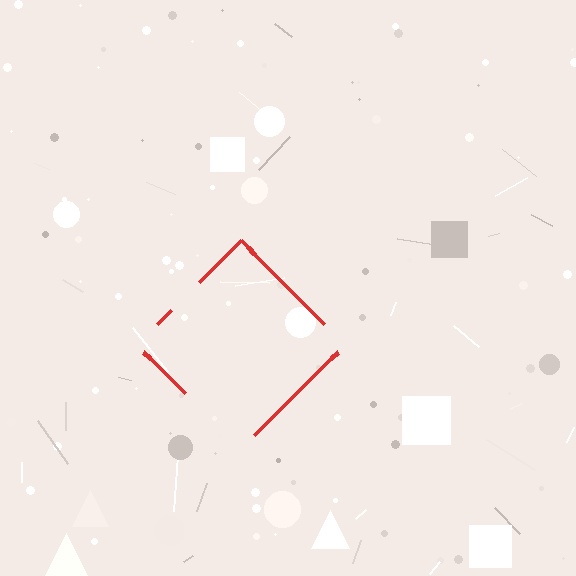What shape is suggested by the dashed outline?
The dashed outline suggests a diamond.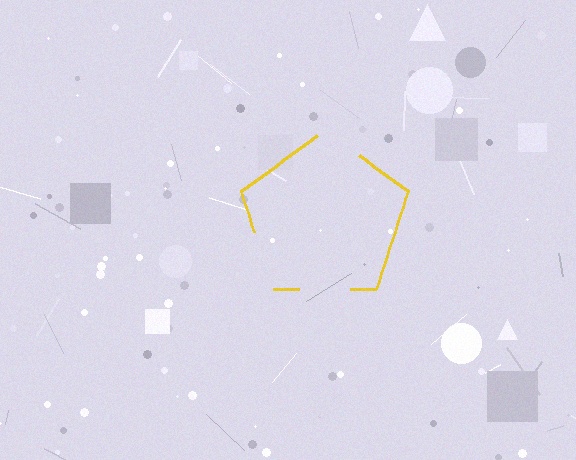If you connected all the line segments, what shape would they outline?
They would outline a pentagon.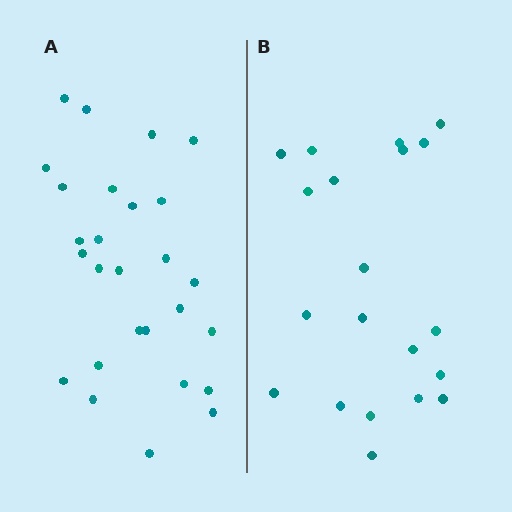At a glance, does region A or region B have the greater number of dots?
Region A (the left region) has more dots.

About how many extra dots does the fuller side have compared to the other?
Region A has roughly 8 or so more dots than region B.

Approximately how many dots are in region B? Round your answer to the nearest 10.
About 20 dots.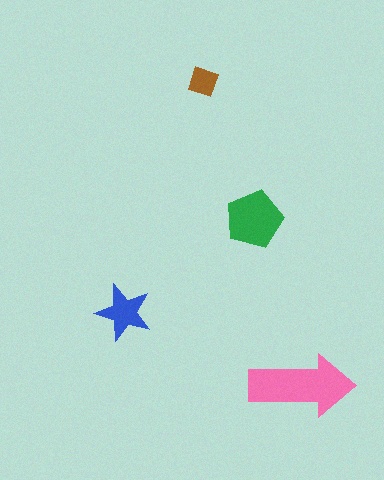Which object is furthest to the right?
The pink arrow is rightmost.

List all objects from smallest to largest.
The brown diamond, the blue star, the green pentagon, the pink arrow.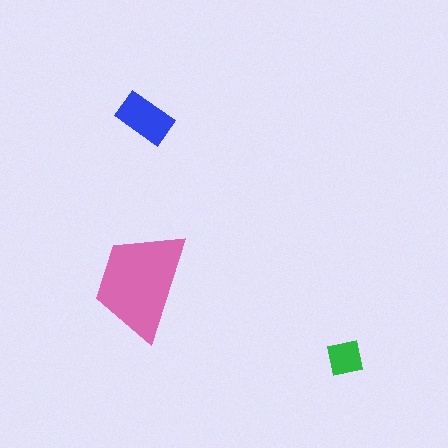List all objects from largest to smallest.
The pink trapezoid, the blue rectangle, the green square.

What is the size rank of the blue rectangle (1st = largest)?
2nd.